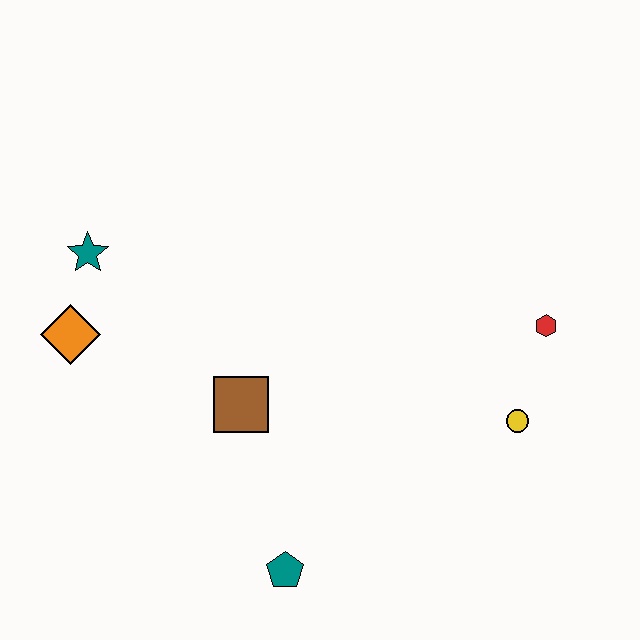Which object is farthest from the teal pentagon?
The teal star is farthest from the teal pentagon.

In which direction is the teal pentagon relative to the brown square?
The teal pentagon is below the brown square.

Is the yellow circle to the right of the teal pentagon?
Yes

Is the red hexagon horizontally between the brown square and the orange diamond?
No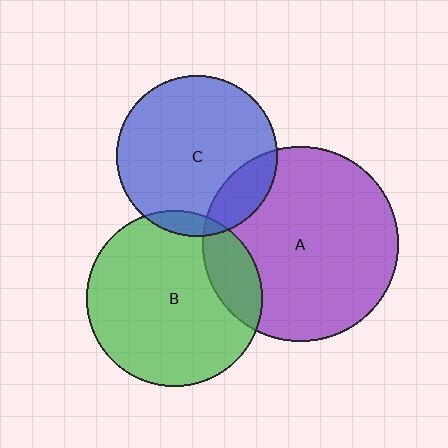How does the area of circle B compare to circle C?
Approximately 1.2 times.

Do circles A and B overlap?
Yes.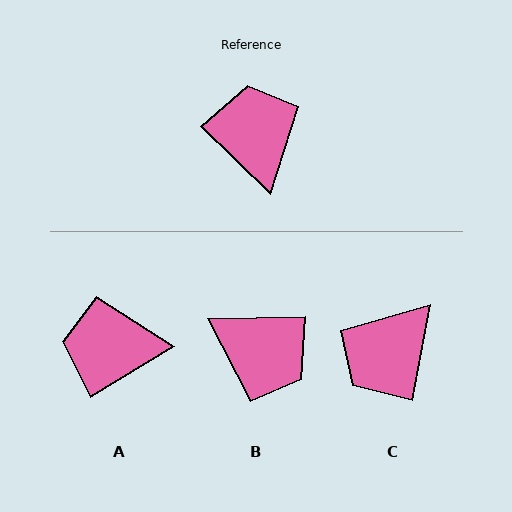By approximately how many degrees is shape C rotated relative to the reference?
Approximately 124 degrees counter-clockwise.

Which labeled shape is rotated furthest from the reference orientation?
B, about 135 degrees away.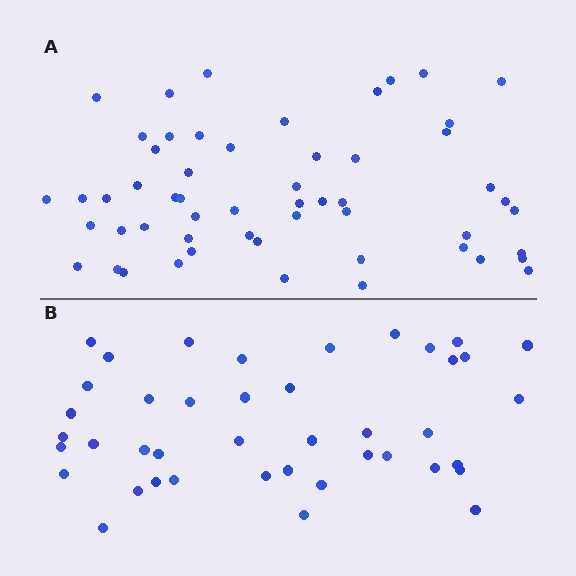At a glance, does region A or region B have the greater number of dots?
Region A (the top region) has more dots.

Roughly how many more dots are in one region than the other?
Region A has approximately 15 more dots than region B.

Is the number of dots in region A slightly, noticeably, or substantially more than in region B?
Region A has noticeably more, but not dramatically so. The ratio is roughly 1.3 to 1.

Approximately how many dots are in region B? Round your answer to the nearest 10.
About 40 dots. (The exact count is 42, which rounds to 40.)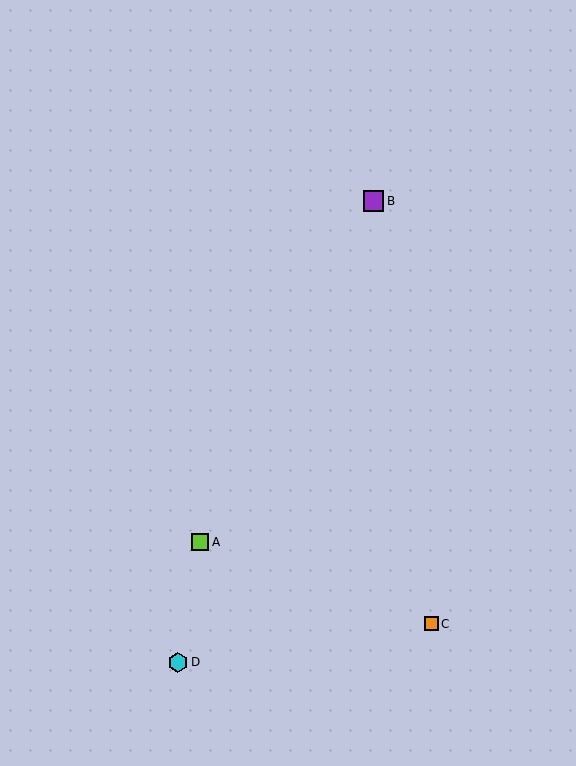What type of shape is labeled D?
Shape D is a cyan hexagon.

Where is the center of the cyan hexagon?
The center of the cyan hexagon is at (178, 662).